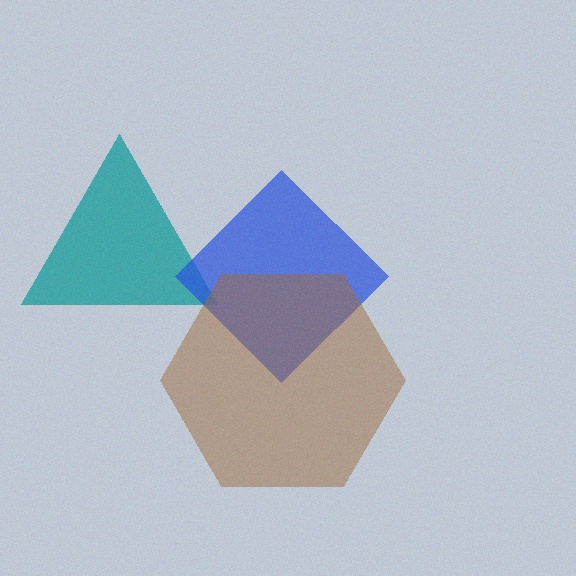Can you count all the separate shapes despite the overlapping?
Yes, there are 3 separate shapes.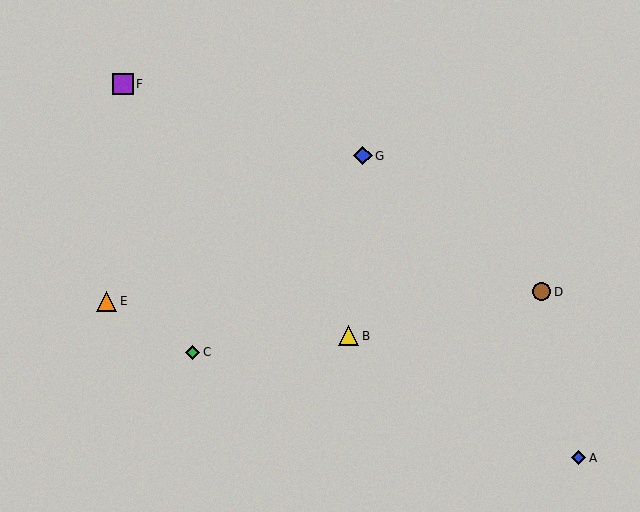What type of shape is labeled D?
Shape D is a brown circle.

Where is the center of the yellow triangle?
The center of the yellow triangle is at (349, 336).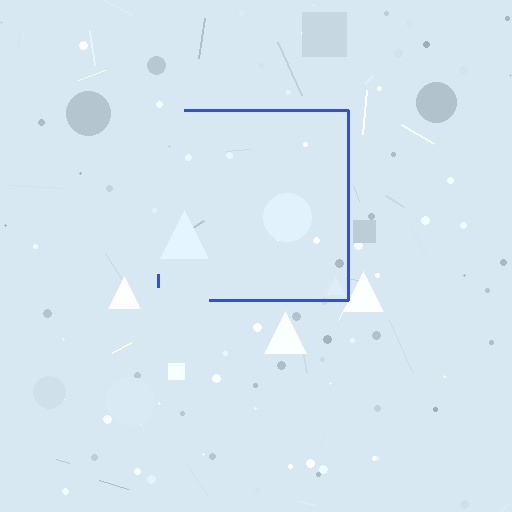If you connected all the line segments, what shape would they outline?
They would outline a square.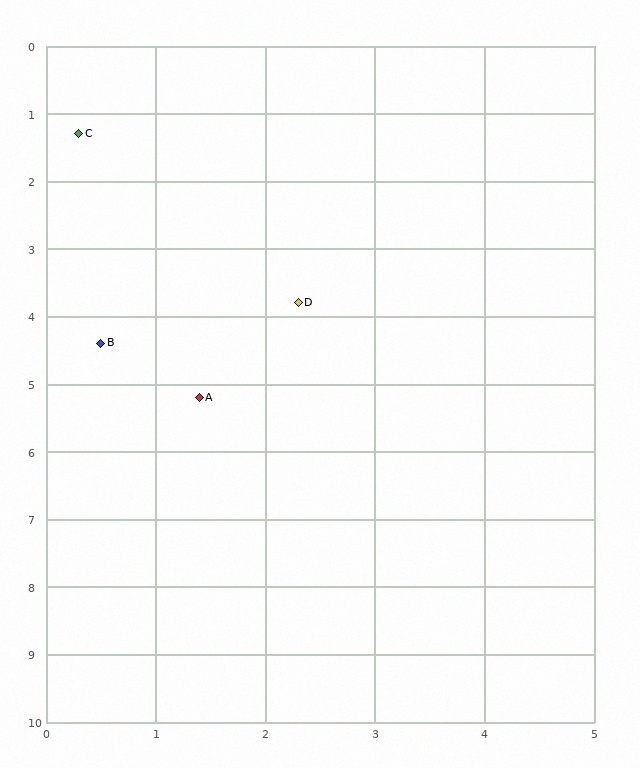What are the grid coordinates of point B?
Point B is at approximately (0.5, 4.4).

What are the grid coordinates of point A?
Point A is at approximately (1.4, 5.2).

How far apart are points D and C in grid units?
Points D and C are about 3.2 grid units apart.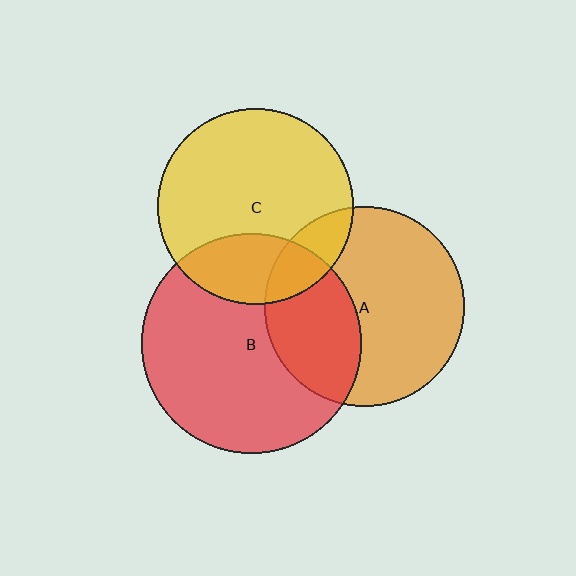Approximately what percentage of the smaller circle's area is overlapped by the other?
Approximately 15%.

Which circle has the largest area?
Circle B (red).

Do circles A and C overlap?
Yes.